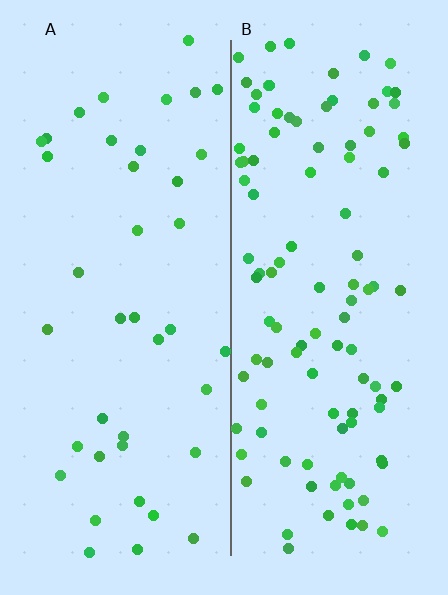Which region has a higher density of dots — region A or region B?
B (the right).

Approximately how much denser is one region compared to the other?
Approximately 2.6× — region B over region A.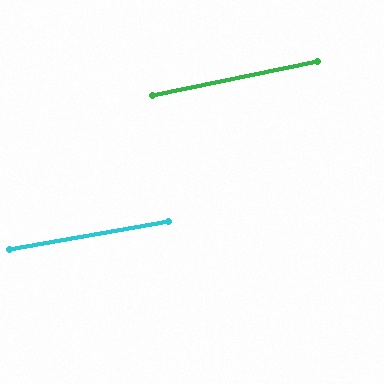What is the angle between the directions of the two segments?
Approximately 1 degree.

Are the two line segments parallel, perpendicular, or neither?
Parallel — their directions differ by only 1.5°.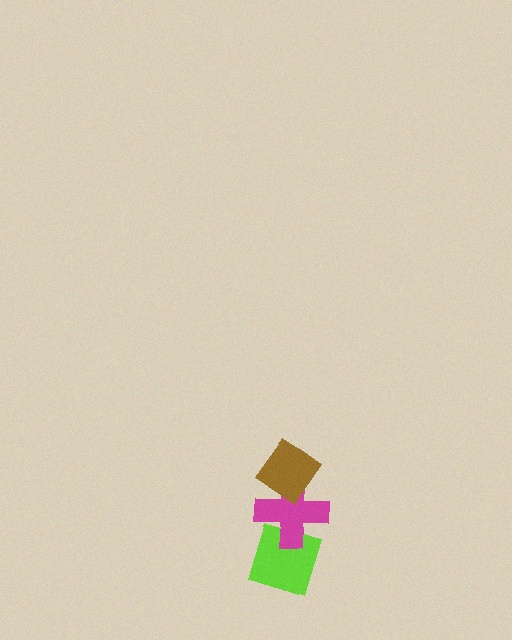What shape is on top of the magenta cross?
The brown diamond is on top of the magenta cross.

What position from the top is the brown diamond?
The brown diamond is 1st from the top.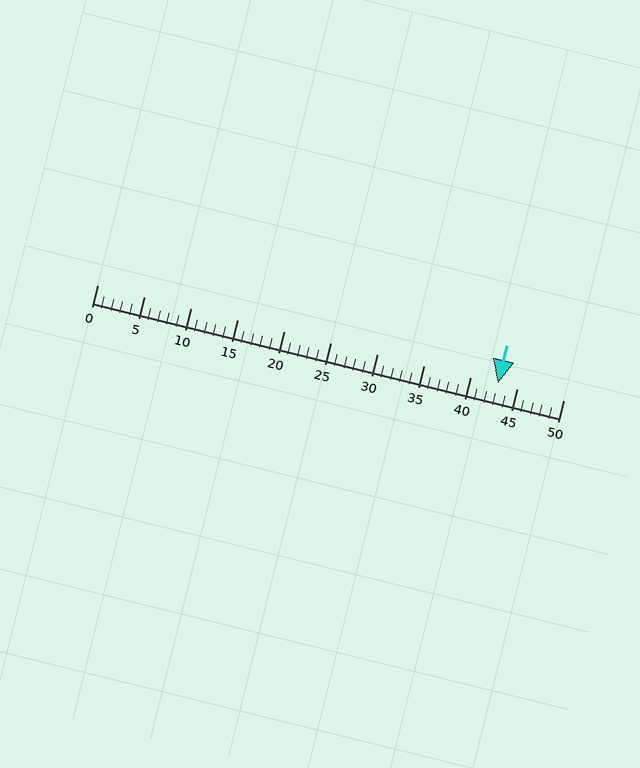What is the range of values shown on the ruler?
The ruler shows values from 0 to 50.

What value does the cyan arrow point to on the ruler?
The cyan arrow points to approximately 43.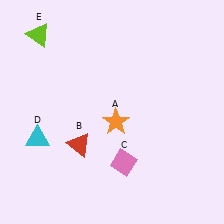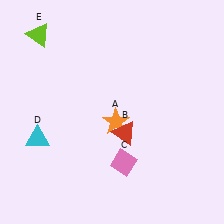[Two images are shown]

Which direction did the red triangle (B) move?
The red triangle (B) moved right.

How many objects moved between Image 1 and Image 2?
1 object moved between the two images.